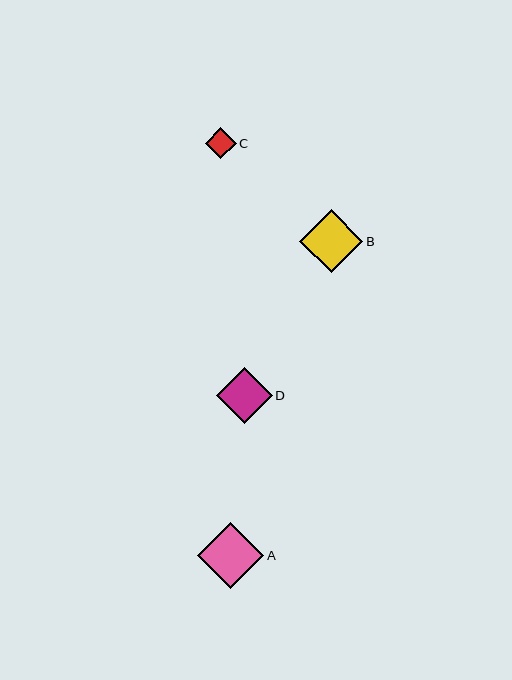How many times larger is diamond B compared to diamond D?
Diamond B is approximately 1.1 times the size of diamond D.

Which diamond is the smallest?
Diamond C is the smallest with a size of approximately 31 pixels.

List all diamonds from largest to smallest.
From largest to smallest: A, B, D, C.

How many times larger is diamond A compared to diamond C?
Diamond A is approximately 2.1 times the size of diamond C.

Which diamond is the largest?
Diamond A is the largest with a size of approximately 66 pixels.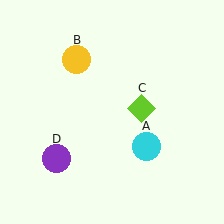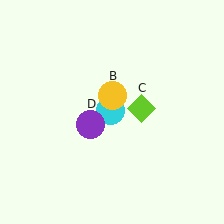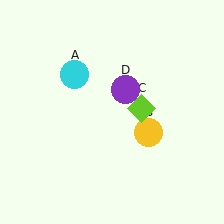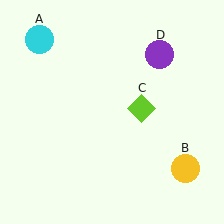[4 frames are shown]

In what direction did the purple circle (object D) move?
The purple circle (object D) moved up and to the right.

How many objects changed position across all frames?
3 objects changed position: cyan circle (object A), yellow circle (object B), purple circle (object D).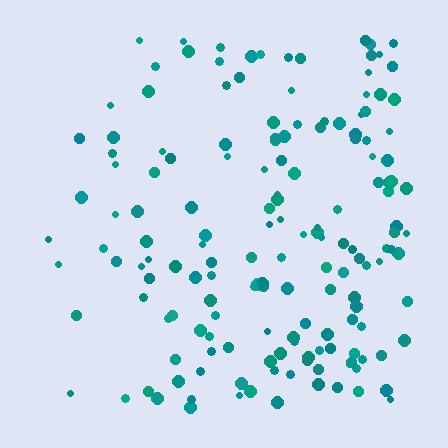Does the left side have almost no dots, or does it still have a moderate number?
Still a moderate number, just noticeably fewer than the right.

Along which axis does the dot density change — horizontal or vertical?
Horizontal.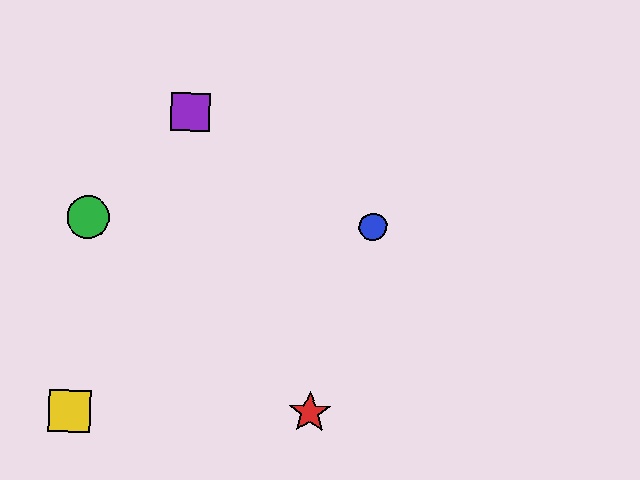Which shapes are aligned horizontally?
The blue circle, the green circle are aligned horizontally.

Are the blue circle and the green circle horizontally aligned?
Yes, both are at y≈227.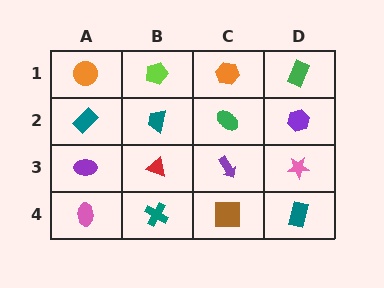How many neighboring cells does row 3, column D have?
3.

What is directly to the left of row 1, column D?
An orange hexagon.